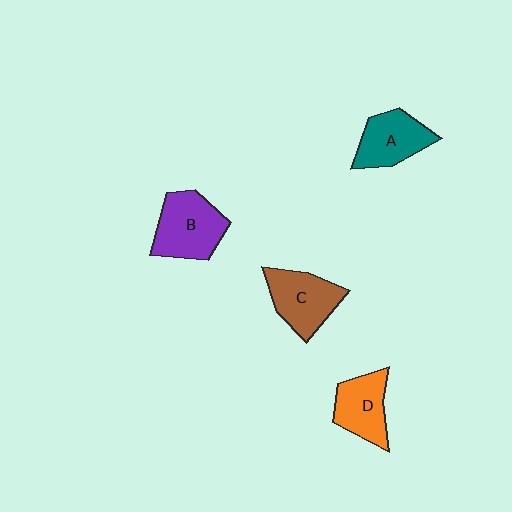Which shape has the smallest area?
Shape D (orange).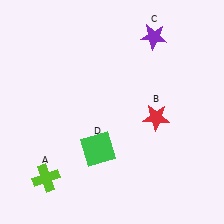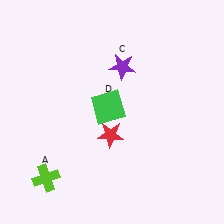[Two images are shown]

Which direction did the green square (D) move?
The green square (D) moved up.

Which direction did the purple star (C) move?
The purple star (C) moved left.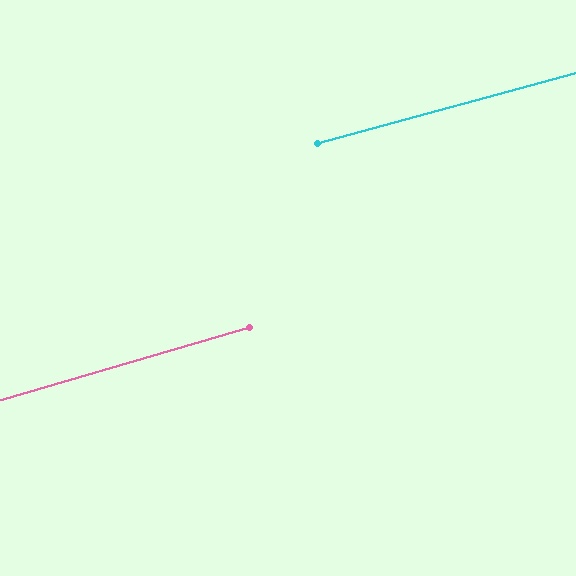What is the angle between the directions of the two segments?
Approximately 1 degree.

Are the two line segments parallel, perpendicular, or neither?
Parallel — their directions differ by only 0.8°.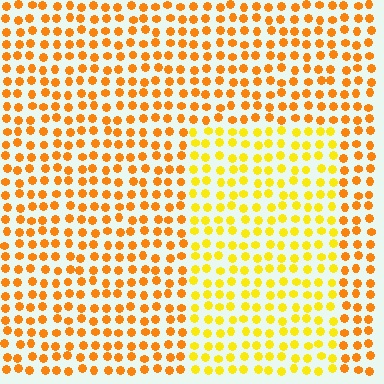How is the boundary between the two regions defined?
The boundary is defined purely by a slight shift in hue (about 26 degrees). Spacing, size, and orientation are identical on both sides.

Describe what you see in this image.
The image is filled with small orange elements in a uniform arrangement. A rectangle-shaped region is visible where the elements are tinted to a slightly different hue, forming a subtle color boundary.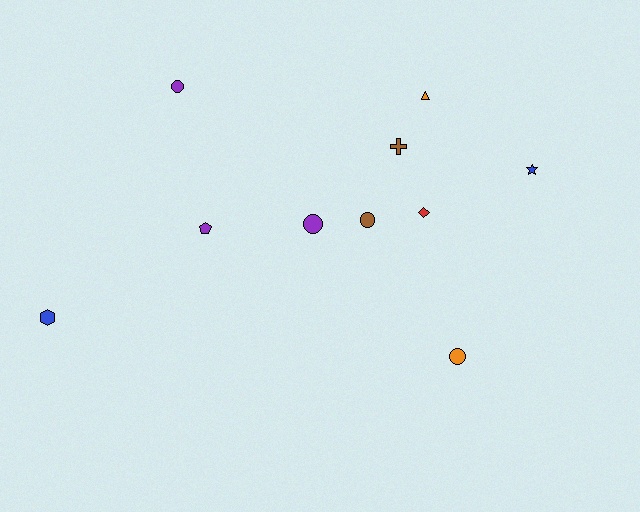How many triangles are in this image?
There is 1 triangle.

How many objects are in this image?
There are 10 objects.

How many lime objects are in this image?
There are no lime objects.